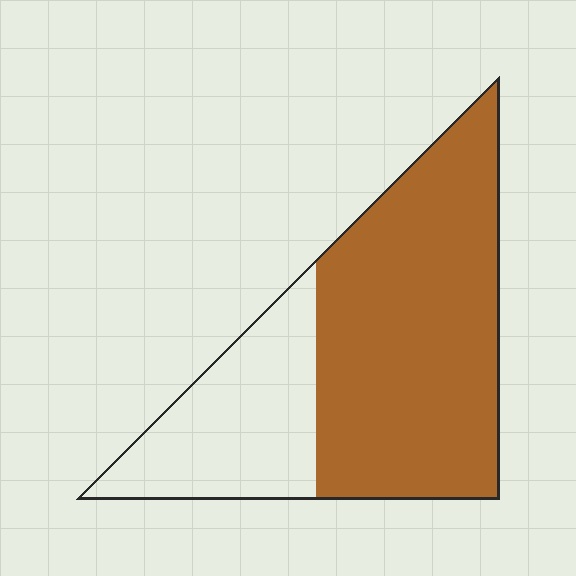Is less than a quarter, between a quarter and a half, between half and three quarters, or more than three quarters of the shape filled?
Between half and three quarters.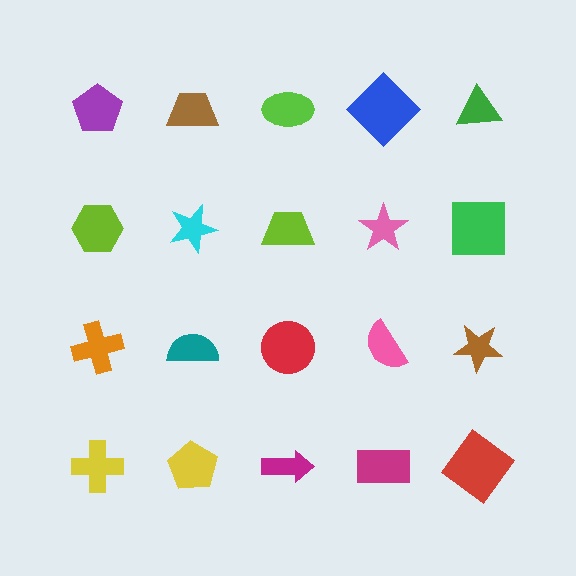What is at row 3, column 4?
A pink semicircle.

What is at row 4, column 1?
A yellow cross.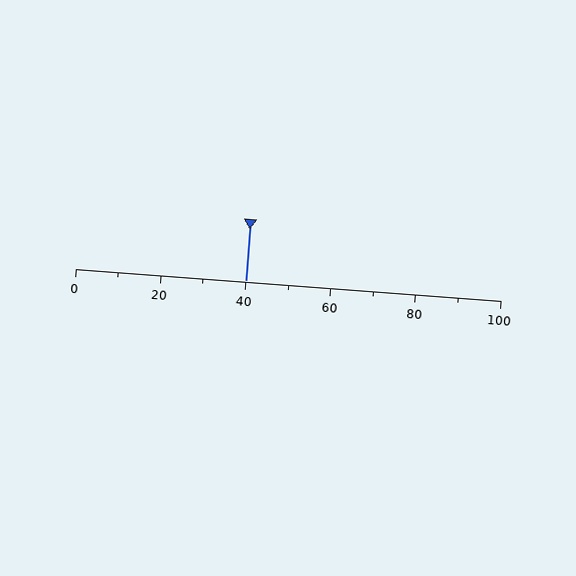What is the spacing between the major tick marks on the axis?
The major ticks are spaced 20 apart.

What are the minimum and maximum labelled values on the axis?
The axis runs from 0 to 100.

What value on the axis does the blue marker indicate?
The marker indicates approximately 40.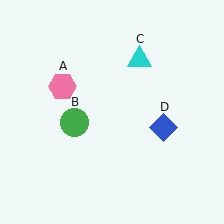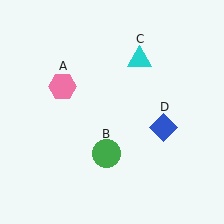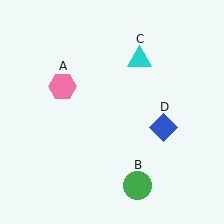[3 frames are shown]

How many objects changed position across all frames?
1 object changed position: green circle (object B).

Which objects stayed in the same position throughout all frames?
Pink hexagon (object A) and cyan triangle (object C) and blue diamond (object D) remained stationary.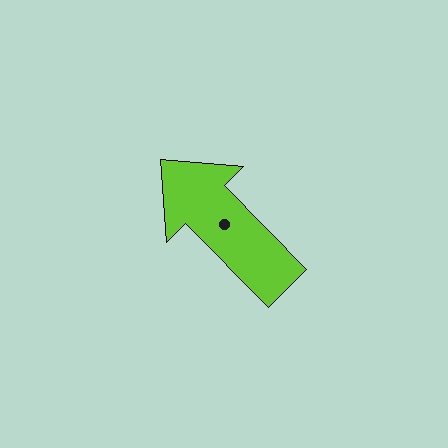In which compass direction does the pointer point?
Northwest.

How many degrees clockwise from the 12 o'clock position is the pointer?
Approximately 316 degrees.